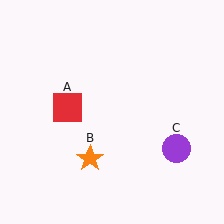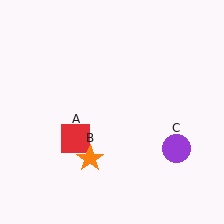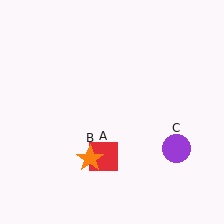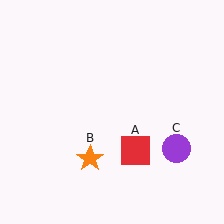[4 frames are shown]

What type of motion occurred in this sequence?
The red square (object A) rotated counterclockwise around the center of the scene.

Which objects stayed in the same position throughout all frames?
Orange star (object B) and purple circle (object C) remained stationary.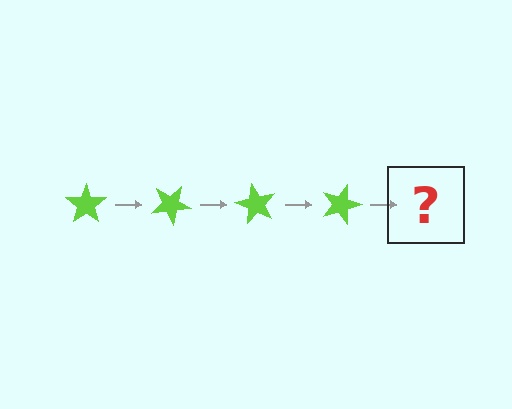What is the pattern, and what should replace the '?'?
The pattern is that the star rotates 30 degrees each step. The '?' should be a lime star rotated 120 degrees.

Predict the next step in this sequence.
The next step is a lime star rotated 120 degrees.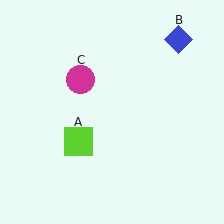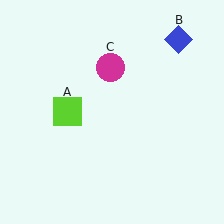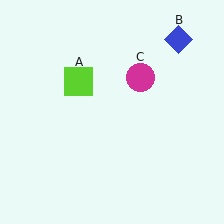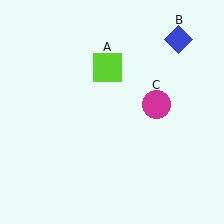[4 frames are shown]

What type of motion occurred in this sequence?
The lime square (object A), magenta circle (object C) rotated clockwise around the center of the scene.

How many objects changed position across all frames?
2 objects changed position: lime square (object A), magenta circle (object C).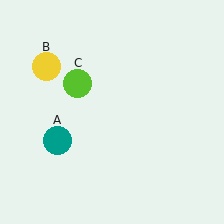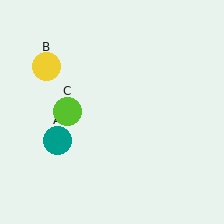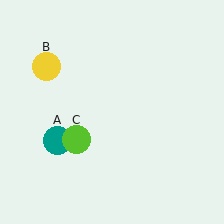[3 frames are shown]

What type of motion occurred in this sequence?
The lime circle (object C) rotated counterclockwise around the center of the scene.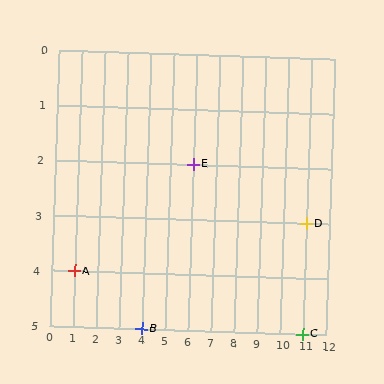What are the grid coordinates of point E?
Point E is at grid coordinates (6, 2).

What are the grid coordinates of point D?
Point D is at grid coordinates (11, 3).